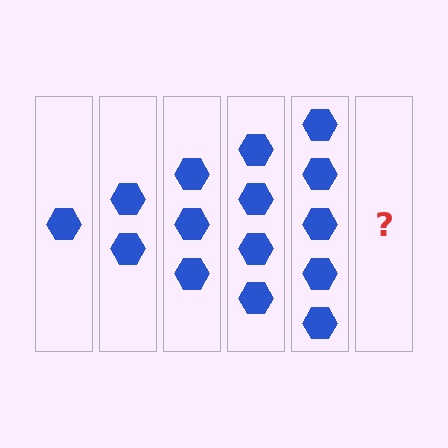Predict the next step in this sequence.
The next step is 6 hexagons.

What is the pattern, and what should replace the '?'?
The pattern is that each step adds one more hexagon. The '?' should be 6 hexagons.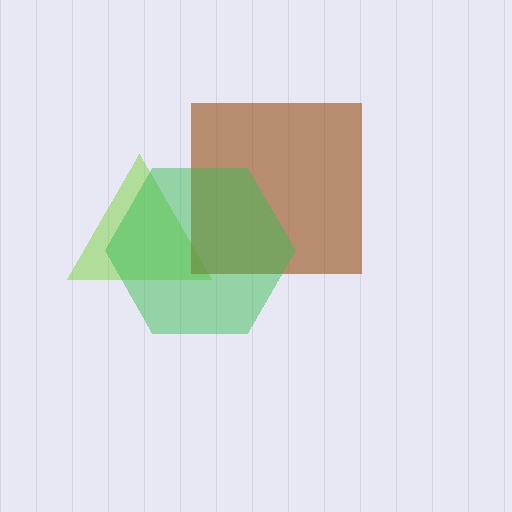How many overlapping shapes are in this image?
There are 3 overlapping shapes in the image.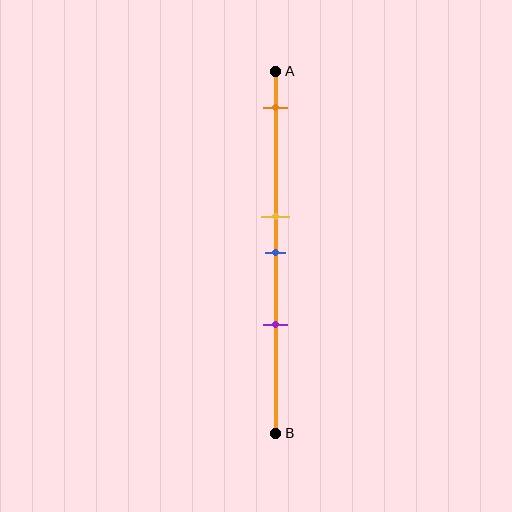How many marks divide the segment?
There are 4 marks dividing the segment.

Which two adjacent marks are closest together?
The yellow and blue marks are the closest adjacent pair.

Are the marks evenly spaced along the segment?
No, the marks are not evenly spaced.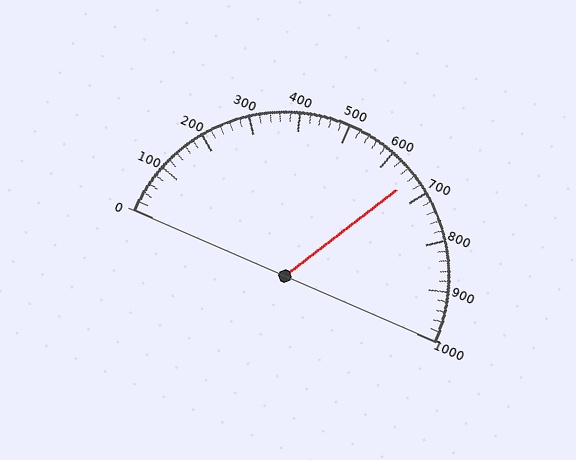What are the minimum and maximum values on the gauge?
The gauge ranges from 0 to 1000.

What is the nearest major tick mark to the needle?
The nearest major tick mark is 700.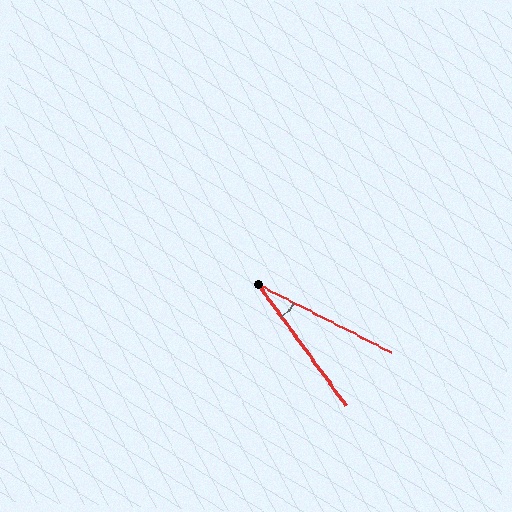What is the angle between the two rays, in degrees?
Approximately 27 degrees.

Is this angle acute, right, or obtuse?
It is acute.